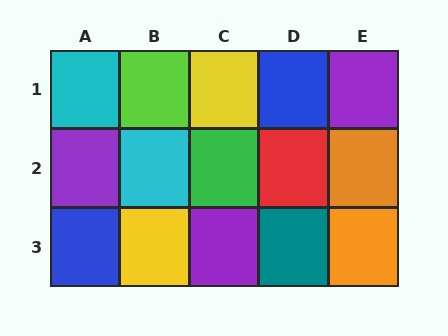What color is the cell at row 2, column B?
Cyan.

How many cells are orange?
2 cells are orange.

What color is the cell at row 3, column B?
Yellow.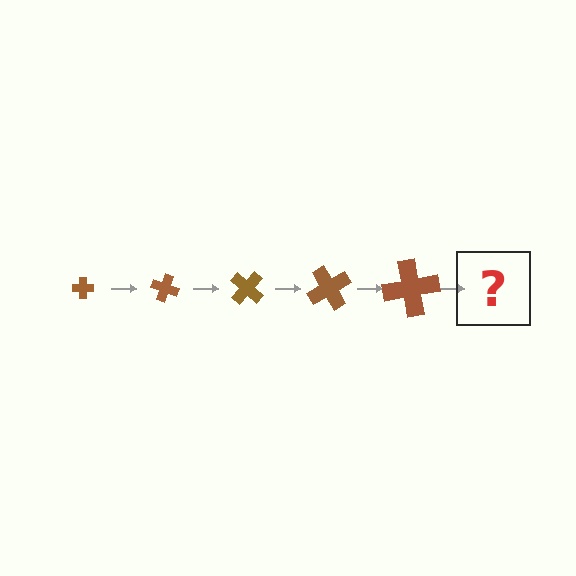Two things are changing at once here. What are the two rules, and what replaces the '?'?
The two rules are that the cross grows larger each step and it rotates 20 degrees each step. The '?' should be a cross, larger than the previous one and rotated 100 degrees from the start.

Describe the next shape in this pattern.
It should be a cross, larger than the previous one and rotated 100 degrees from the start.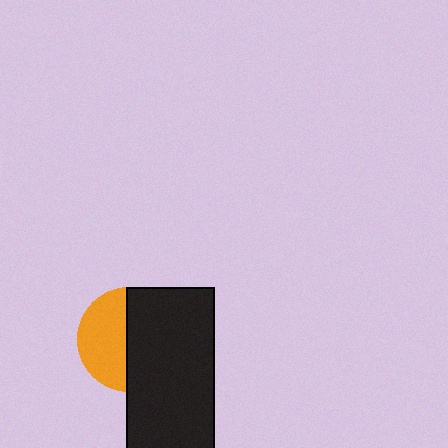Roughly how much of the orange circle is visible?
About half of it is visible (roughly 45%).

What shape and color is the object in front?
The object in front is a black rectangle.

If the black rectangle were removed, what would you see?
You would see the complete orange circle.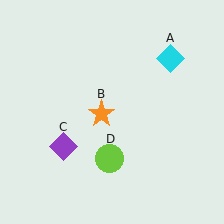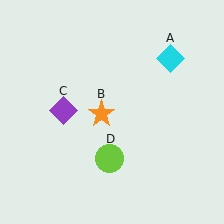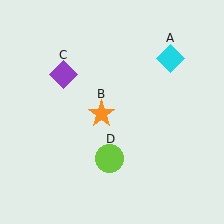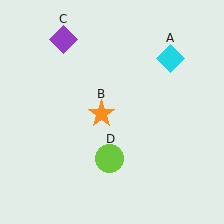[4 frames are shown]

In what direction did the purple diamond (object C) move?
The purple diamond (object C) moved up.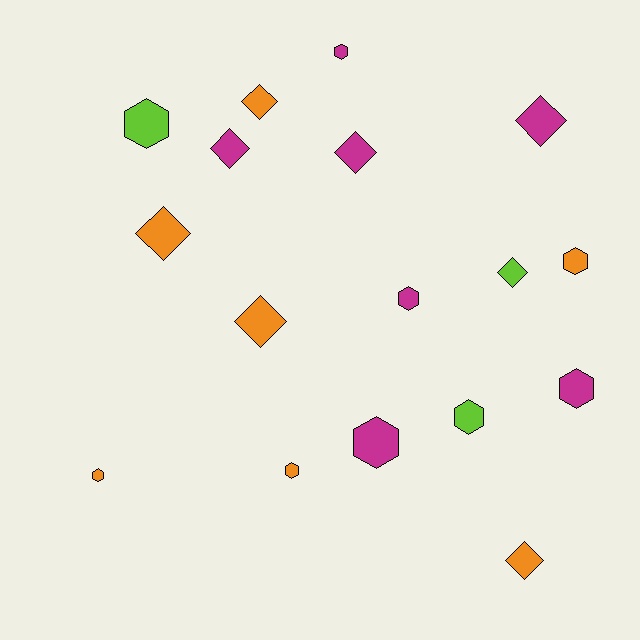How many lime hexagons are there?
There are 2 lime hexagons.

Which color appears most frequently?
Orange, with 7 objects.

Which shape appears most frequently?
Hexagon, with 9 objects.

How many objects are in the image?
There are 17 objects.